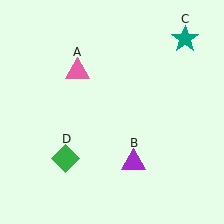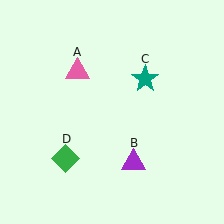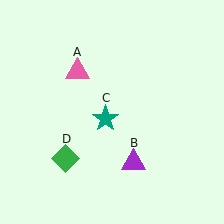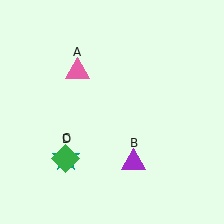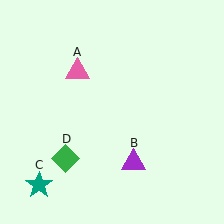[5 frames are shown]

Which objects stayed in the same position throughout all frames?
Pink triangle (object A) and purple triangle (object B) and green diamond (object D) remained stationary.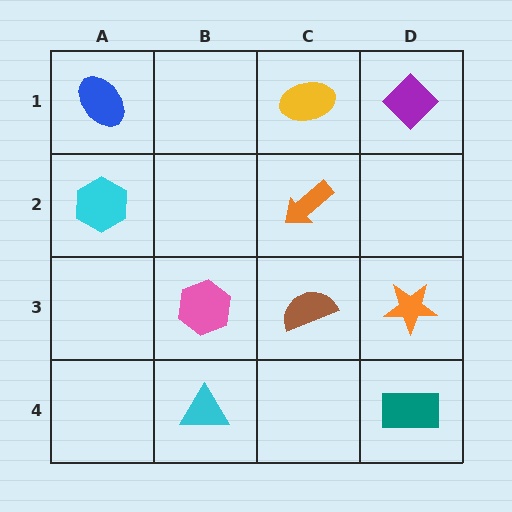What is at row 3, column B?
A pink hexagon.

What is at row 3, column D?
An orange star.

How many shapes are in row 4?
2 shapes.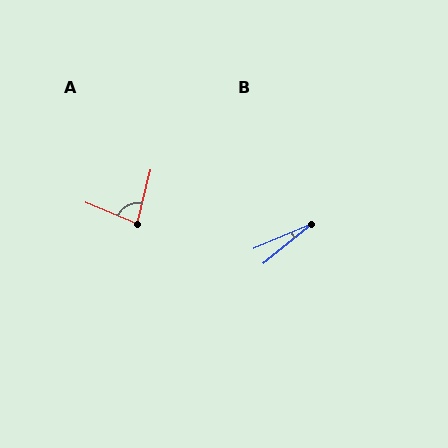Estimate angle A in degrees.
Approximately 82 degrees.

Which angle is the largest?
A, at approximately 82 degrees.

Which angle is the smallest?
B, at approximately 16 degrees.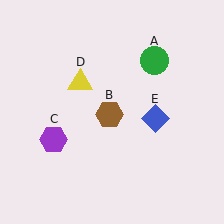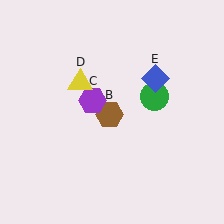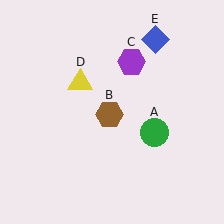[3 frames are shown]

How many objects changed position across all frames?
3 objects changed position: green circle (object A), purple hexagon (object C), blue diamond (object E).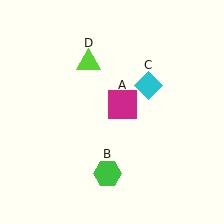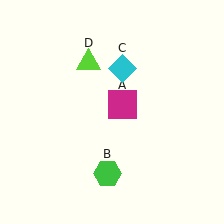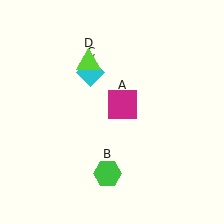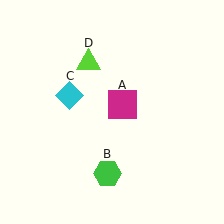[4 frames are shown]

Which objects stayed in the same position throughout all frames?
Magenta square (object A) and green hexagon (object B) and lime triangle (object D) remained stationary.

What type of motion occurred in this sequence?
The cyan diamond (object C) rotated counterclockwise around the center of the scene.